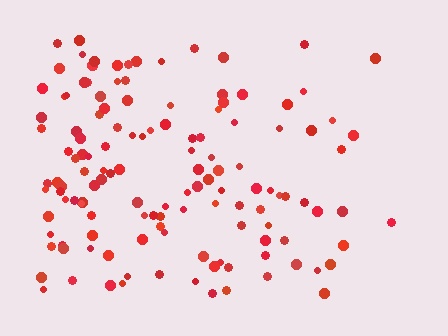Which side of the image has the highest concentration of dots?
The left.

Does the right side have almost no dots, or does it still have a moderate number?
Still a moderate number, just noticeably fewer than the left.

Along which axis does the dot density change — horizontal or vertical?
Horizontal.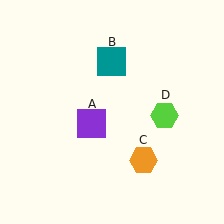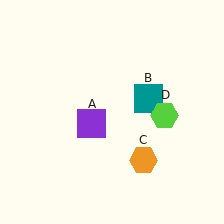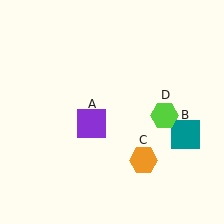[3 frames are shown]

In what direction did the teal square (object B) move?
The teal square (object B) moved down and to the right.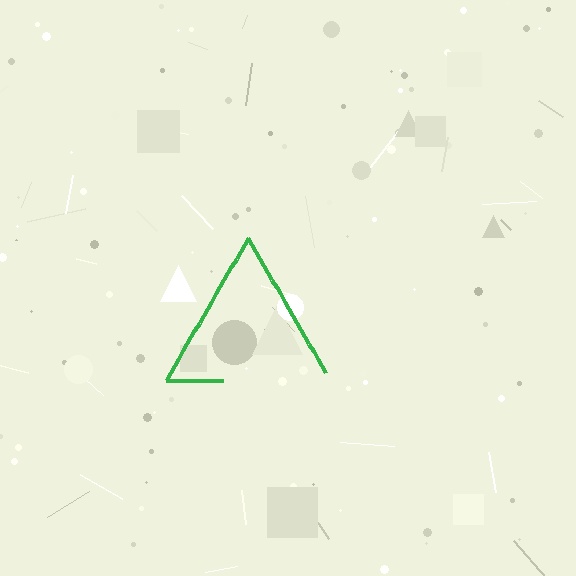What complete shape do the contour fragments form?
The contour fragments form a triangle.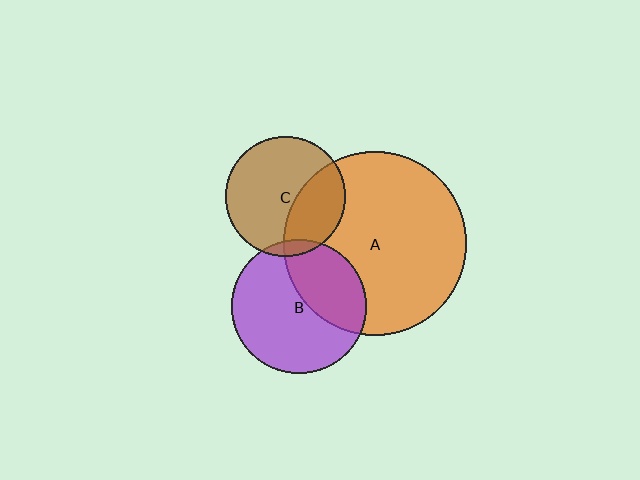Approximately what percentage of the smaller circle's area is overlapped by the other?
Approximately 5%.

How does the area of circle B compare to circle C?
Approximately 1.3 times.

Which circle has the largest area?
Circle A (orange).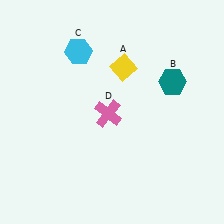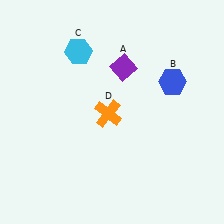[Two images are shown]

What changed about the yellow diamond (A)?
In Image 1, A is yellow. In Image 2, it changed to purple.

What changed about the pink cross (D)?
In Image 1, D is pink. In Image 2, it changed to orange.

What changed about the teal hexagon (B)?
In Image 1, B is teal. In Image 2, it changed to blue.